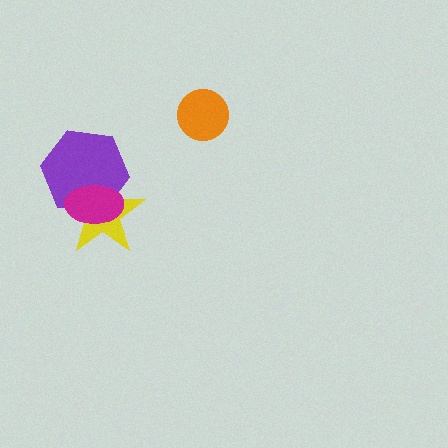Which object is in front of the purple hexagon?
The magenta ellipse is in front of the purple hexagon.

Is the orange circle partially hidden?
No, no other shape covers it.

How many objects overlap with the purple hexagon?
2 objects overlap with the purple hexagon.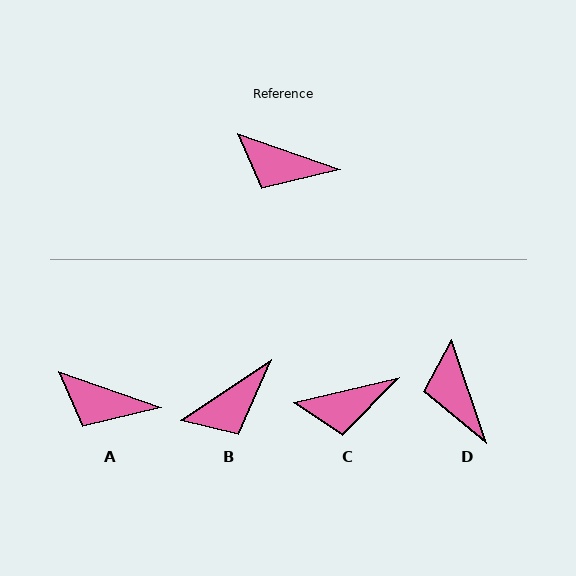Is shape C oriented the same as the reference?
No, it is off by about 32 degrees.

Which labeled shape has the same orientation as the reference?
A.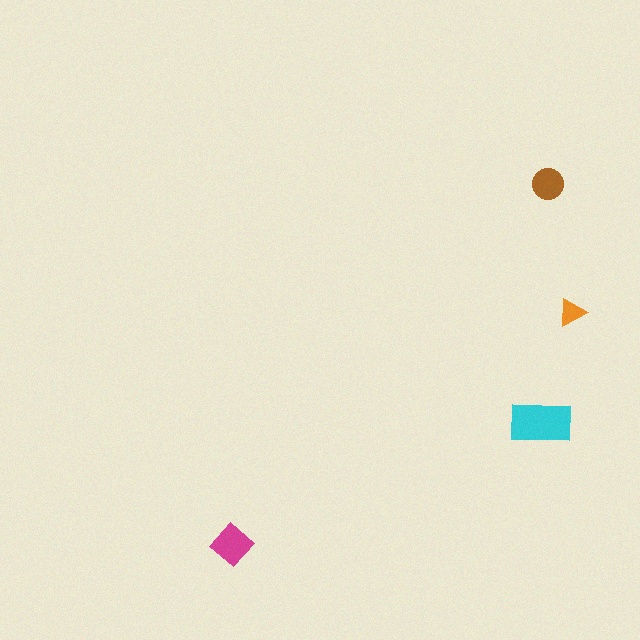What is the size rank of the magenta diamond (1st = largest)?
2nd.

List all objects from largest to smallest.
The cyan rectangle, the magenta diamond, the brown circle, the orange triangle.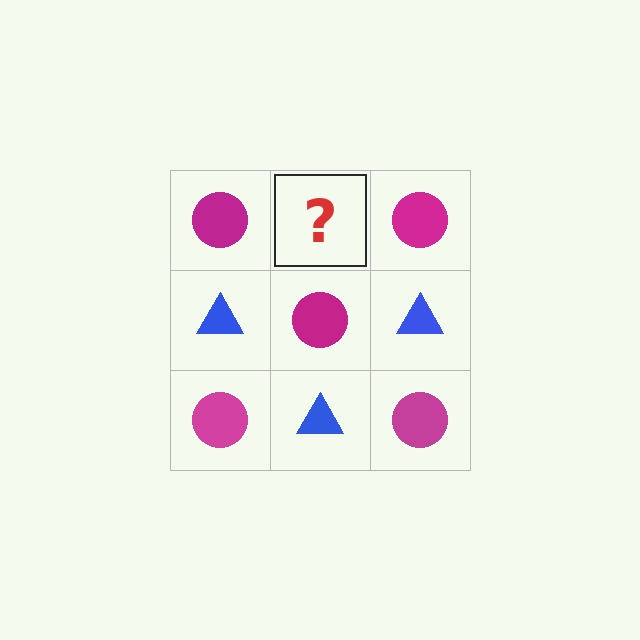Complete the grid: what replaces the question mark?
The question mark should be replaced with a blue triangle.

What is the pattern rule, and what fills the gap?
The rule is that it alternates magenta circle and blue triangle in a checkerboard pattern. The gap should be filled with a blue triangle.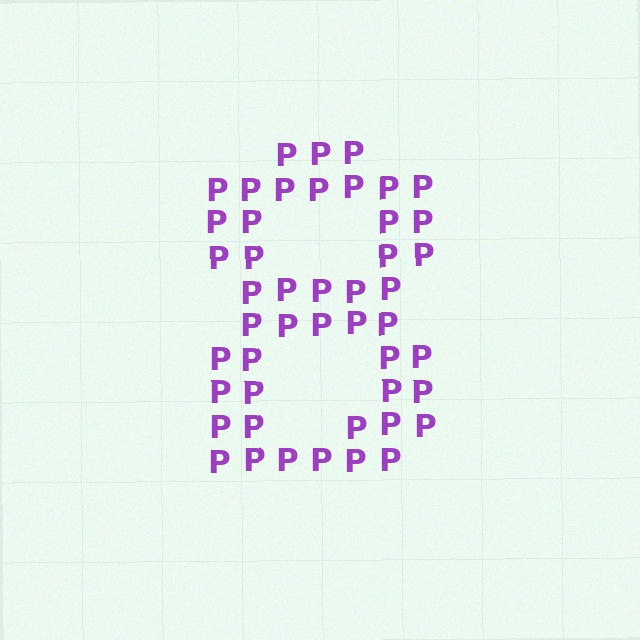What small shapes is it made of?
It is made of small letter P's.